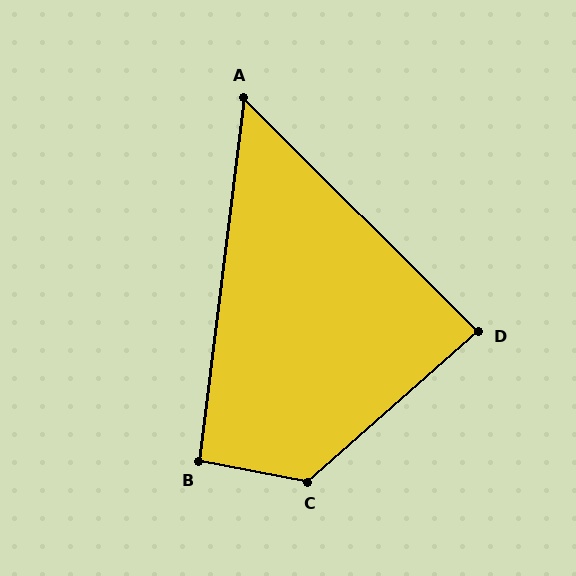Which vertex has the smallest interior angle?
A, at approximately 52 degrees.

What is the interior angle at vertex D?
Approximately 86 degrees (approximately right).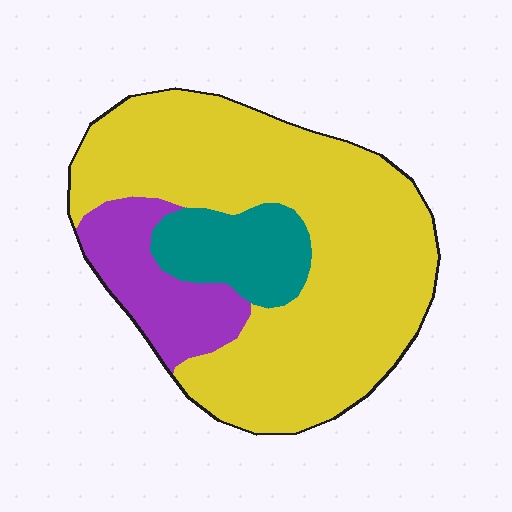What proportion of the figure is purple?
Purple covers roughly 15% of the figure.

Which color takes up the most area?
Yellow, at roughly 70%.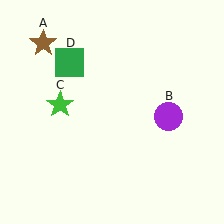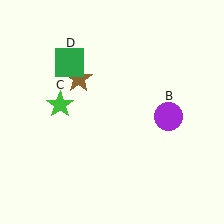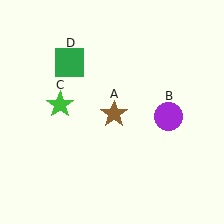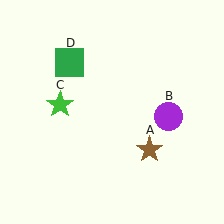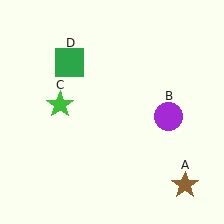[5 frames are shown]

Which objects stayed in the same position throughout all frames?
Purple circle (object B) and green star (object C) and green square (object D) remained stationary.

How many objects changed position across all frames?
1 object changed position: brown star (object A).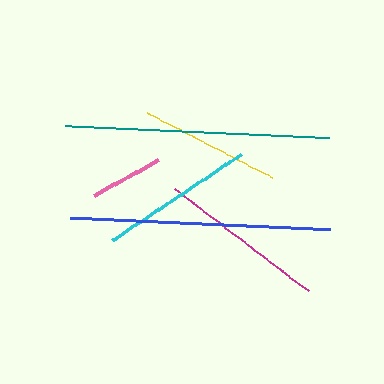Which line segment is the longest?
The teal line is the longest at approximately 264 pixels.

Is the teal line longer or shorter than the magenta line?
The teal line is longer than the magenta line.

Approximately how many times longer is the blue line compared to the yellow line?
The blue line is approximately 1.9 times the length of the yellow line.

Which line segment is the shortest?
The pink line is the shortest at approximately 73 pixels.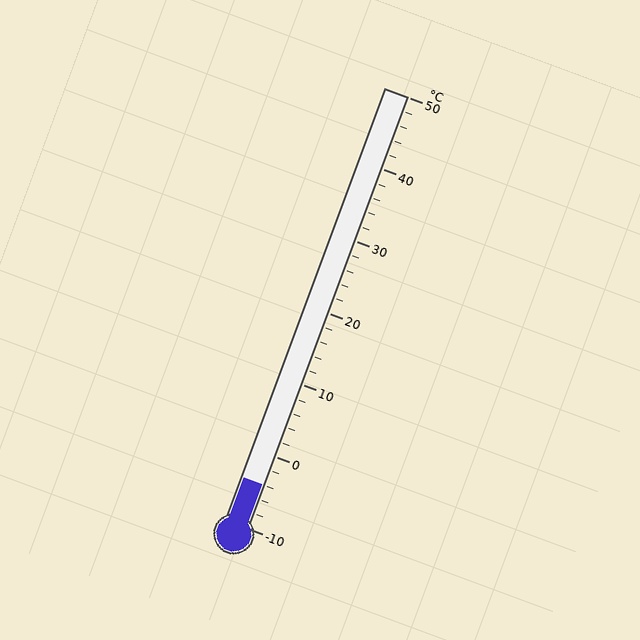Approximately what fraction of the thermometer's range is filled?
The thermometer is filled to approximately 10% of its range.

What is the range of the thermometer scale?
The thermometer scale ranges from -10°C to 50°C.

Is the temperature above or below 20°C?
The temperature is below 20°C.